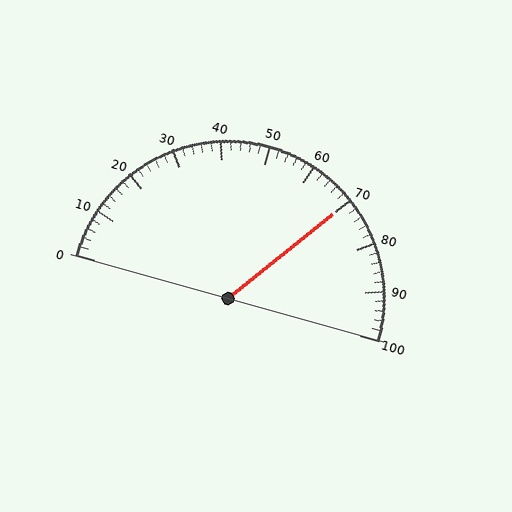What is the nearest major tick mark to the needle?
The nearest major tick mark is 70.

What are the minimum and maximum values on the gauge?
The gauge ranges from 0 to 100.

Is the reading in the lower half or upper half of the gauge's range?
The reading is in the upper half of the range (0 to 100).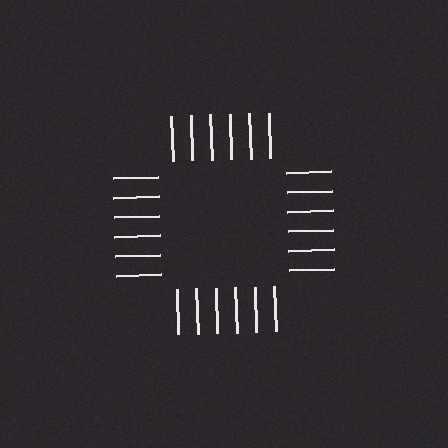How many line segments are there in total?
24 — 6 along each of the 4 edges.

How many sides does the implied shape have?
4 sides — the line-ends trace a square.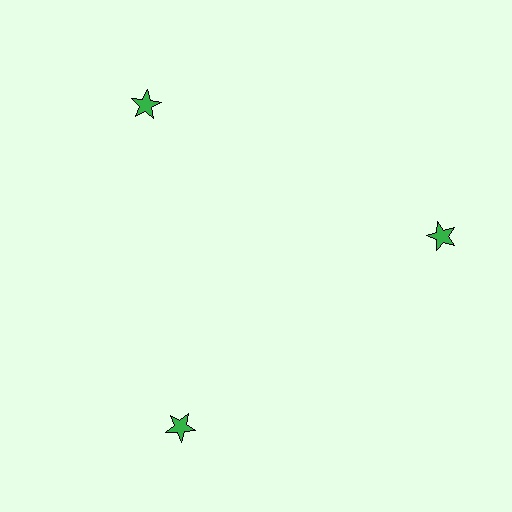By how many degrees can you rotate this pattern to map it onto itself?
The pattern maps onto itself every 120 degrees of rotation.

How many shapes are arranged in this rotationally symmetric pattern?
There are 3 shapes, arranged in 3 groups of 1.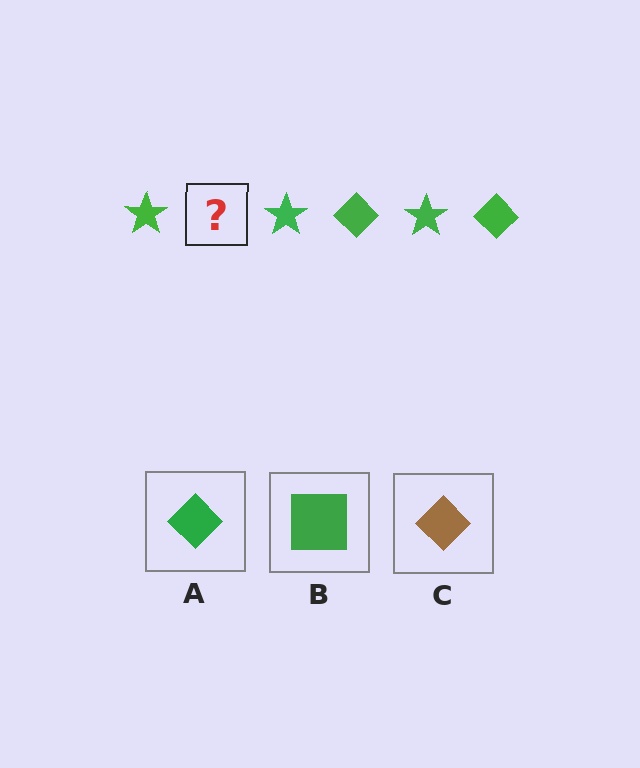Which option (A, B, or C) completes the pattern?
A.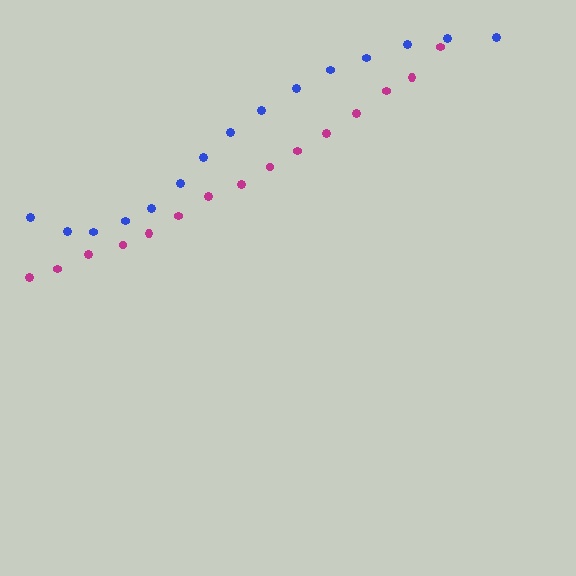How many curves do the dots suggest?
There are 2 distinct paths.